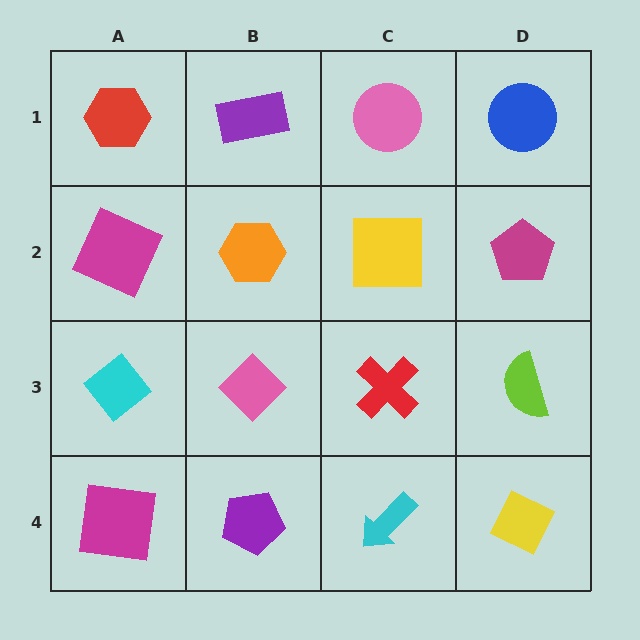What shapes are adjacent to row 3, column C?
A yellow square (row 2, column C), a cyan arrow (row 4, column C), a pink diamond (row 3, column B), a lime semicircle (row 3, column D).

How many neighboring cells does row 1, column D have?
2.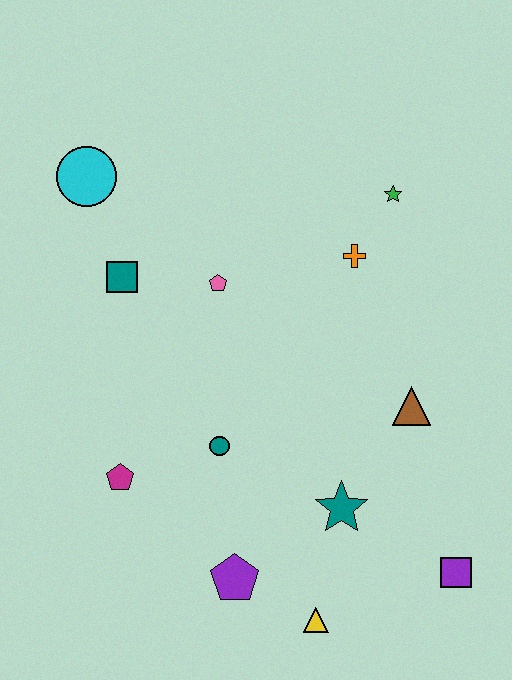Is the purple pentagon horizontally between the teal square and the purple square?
Yes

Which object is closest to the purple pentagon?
The yellow triangle is closest to the purple pentagon.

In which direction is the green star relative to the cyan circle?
The green star is to the right of the cyan circle.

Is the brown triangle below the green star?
Yes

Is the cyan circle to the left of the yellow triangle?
Yes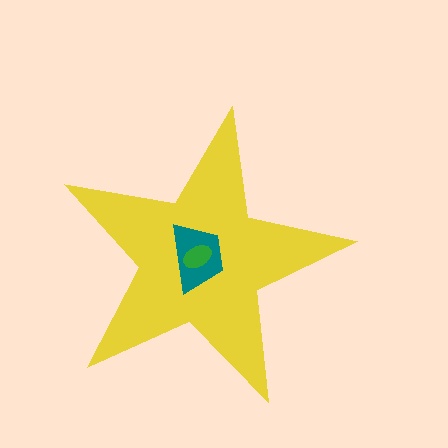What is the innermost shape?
The green ellipse.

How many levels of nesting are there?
3.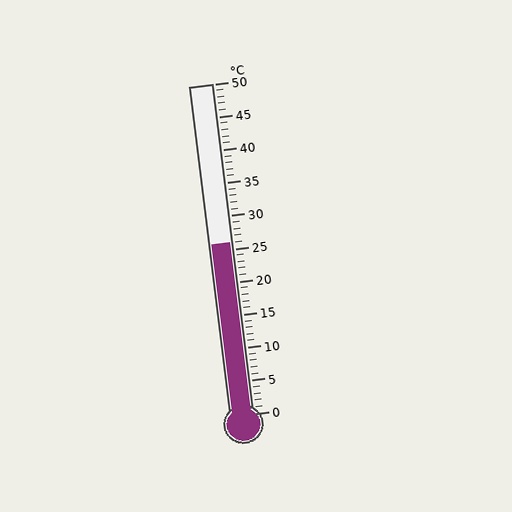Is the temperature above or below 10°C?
The temperature is above 10°C.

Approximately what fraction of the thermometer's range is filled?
The thermometer is filled to approximately 50% of its range.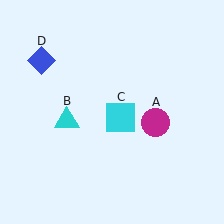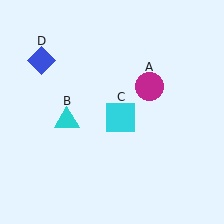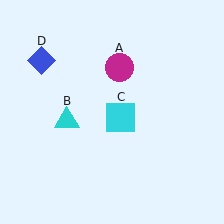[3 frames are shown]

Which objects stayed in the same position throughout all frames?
Cyan triangle (object B) and cyan square (object C) and blue diamond (object D) remained stationary.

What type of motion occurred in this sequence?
The magenta circle (object A) rotated counterclockwise around the center of the scene.